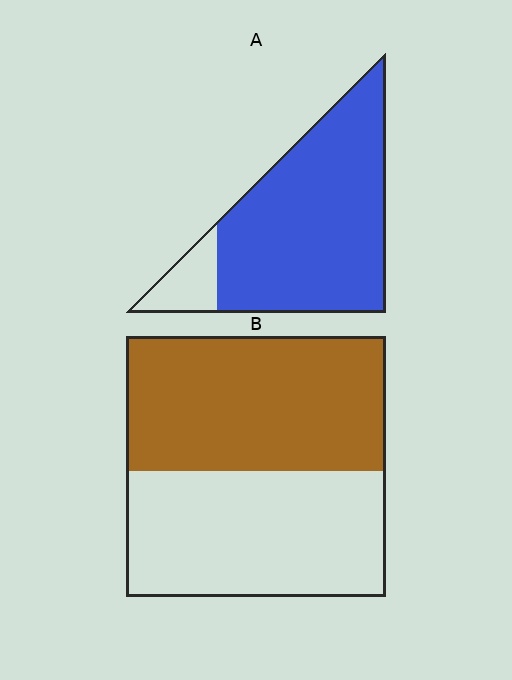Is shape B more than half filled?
Roughly half.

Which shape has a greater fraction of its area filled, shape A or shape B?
Shape A.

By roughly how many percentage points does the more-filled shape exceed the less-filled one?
By roughly 35 percentage points (A over B).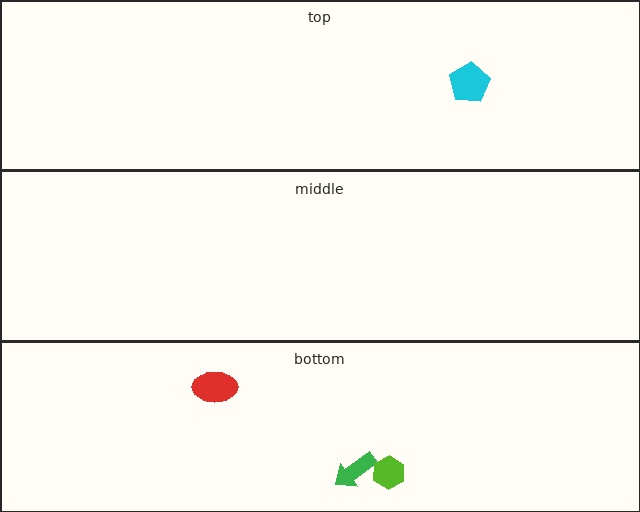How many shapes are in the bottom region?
3.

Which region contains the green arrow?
The bottom region.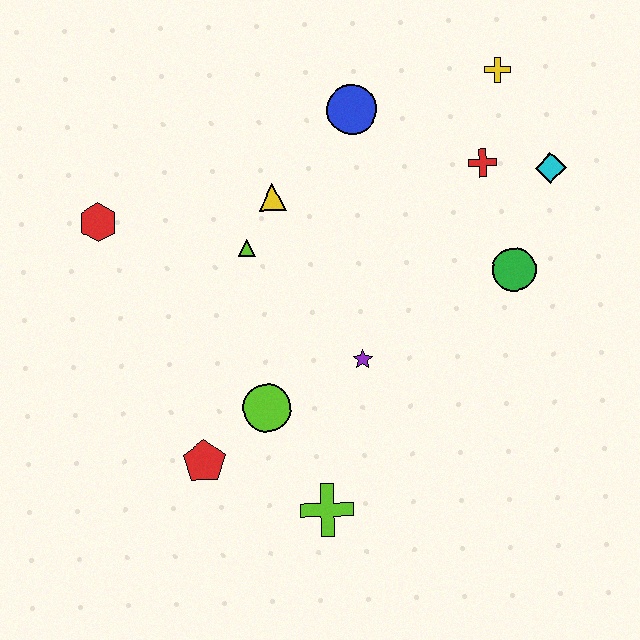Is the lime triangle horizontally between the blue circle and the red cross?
No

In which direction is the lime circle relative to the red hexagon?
The lime circle is below the red hexagon.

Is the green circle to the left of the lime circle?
No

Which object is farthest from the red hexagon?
The cyan diamond is farthest from the red hexagon.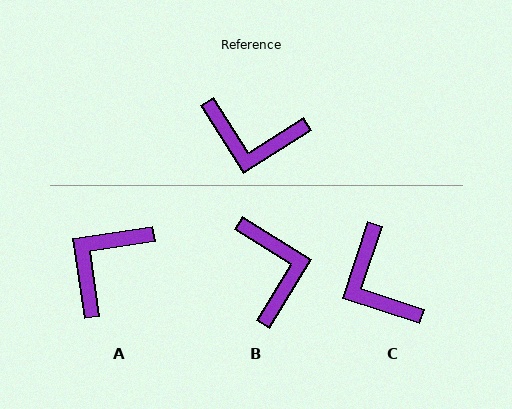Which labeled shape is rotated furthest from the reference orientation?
B, about 116 degrees away.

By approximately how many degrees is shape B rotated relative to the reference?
Approximately 116 degrees counter-clockwise.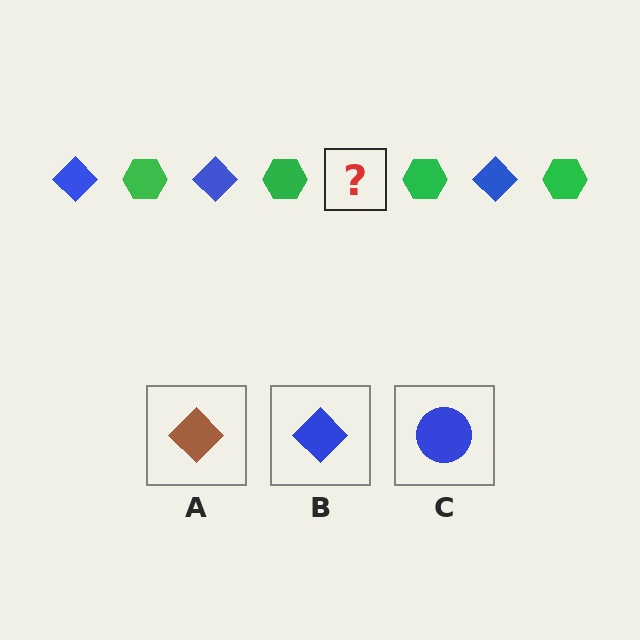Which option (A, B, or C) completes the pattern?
B.